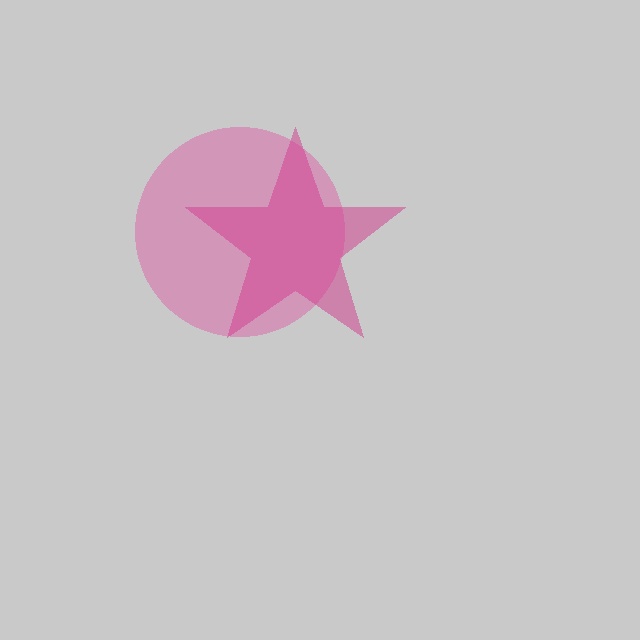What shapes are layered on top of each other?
The layered shapes are: a pink circle, a magenta star.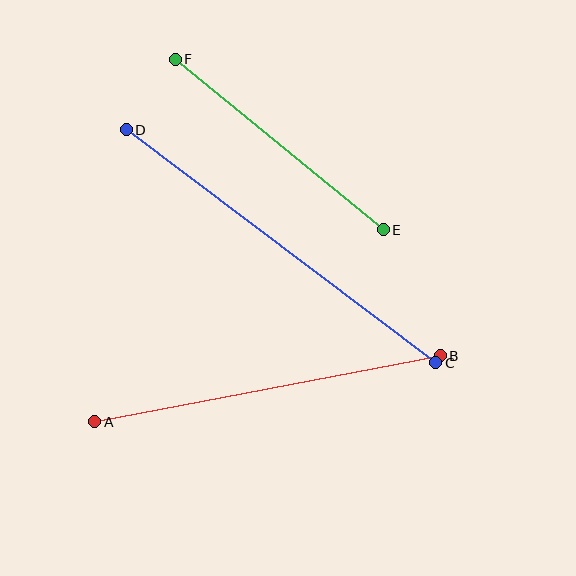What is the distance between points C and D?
The distance is approximately 387 pixels.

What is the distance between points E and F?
The distance is approximately 269 pixels.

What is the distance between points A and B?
The distance is approximately 352 pixels.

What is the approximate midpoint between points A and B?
The midpoint is at approximately (268, 389) pixels.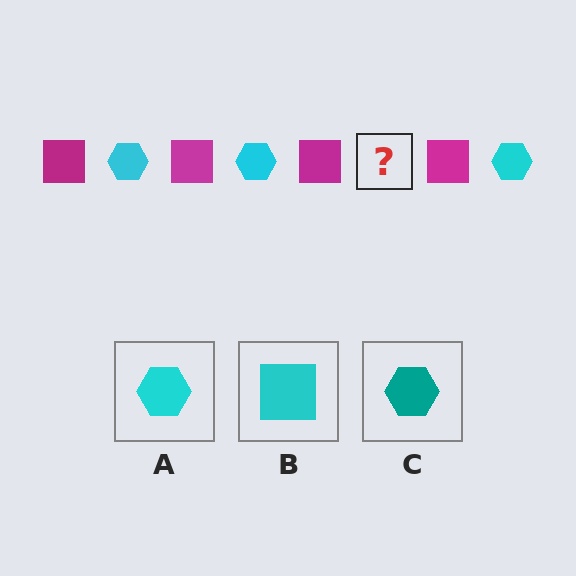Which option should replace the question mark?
Option A.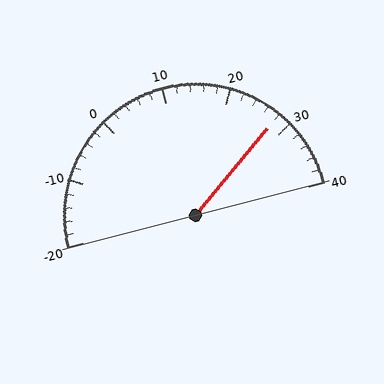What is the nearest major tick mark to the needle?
The nearest major tick mark is 30.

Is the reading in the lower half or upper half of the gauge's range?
The reading is in the upper half of the range (-20 to 40).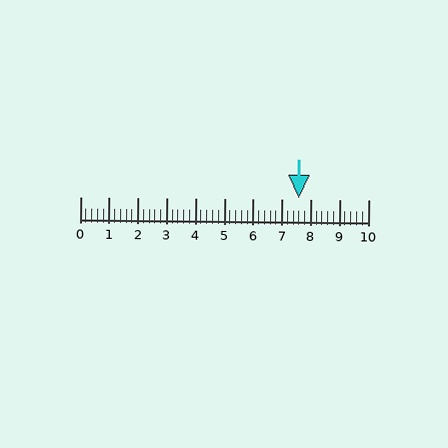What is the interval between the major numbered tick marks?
The major tick marks are spaced 1 units apart.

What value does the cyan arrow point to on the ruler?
The cyan arrow points to approximately 7.6.